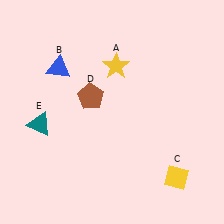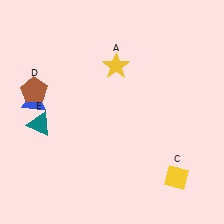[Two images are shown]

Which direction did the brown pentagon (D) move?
The brown pentagon (D) moved left.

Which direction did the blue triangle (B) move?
The blue triangle (B) moved down.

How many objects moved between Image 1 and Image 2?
2 objects moved between the two images.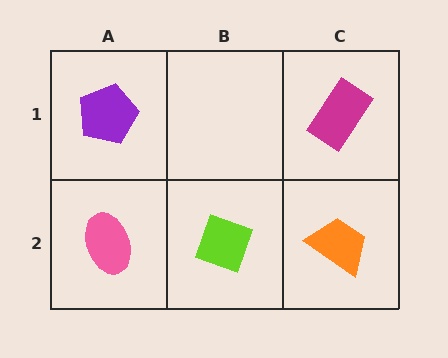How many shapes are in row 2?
3 shapes.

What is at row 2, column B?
A lime diamond.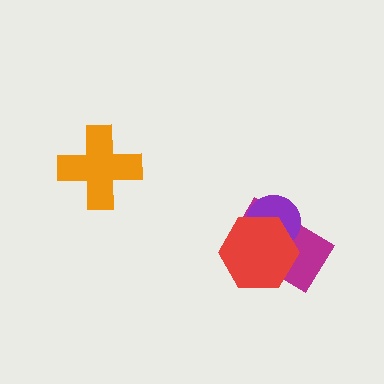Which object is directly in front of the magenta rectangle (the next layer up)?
The purple circle is directly in front of the magenta rectangle.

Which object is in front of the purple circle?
The red hexagon is in front of the purple circle.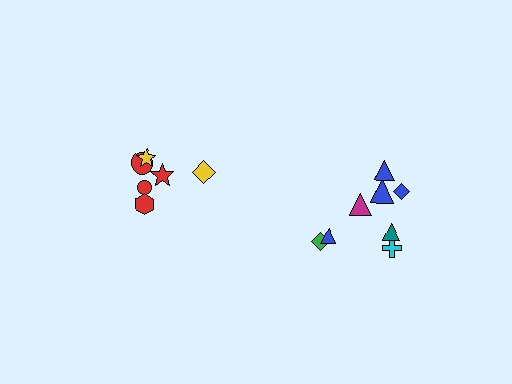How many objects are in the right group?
There are 8 objects.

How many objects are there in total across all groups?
There are 14 objects.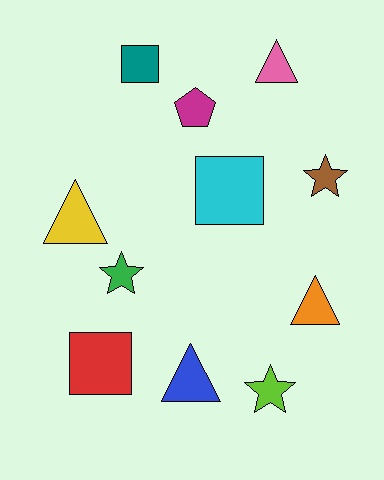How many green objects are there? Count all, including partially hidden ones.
There is 1 green object.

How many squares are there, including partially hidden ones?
There are 3 squares.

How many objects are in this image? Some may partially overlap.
There are 11 objects.